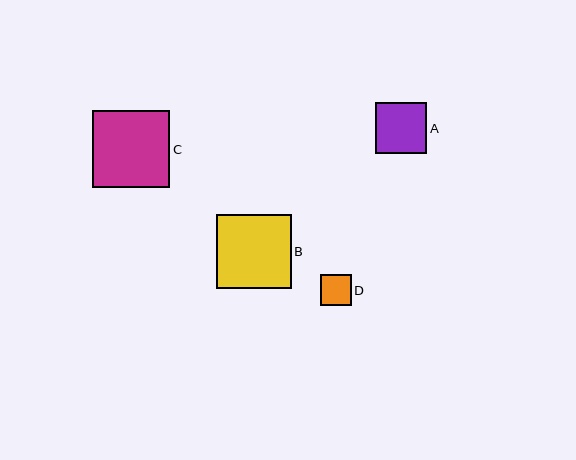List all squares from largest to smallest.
From largest to smallest: C, B, A, D.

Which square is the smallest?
Square D is the smallest with a size of approximately 31 pixels.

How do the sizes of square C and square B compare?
Square C and square B are approximately the same size.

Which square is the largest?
Square C is the largest with a size of approximately 78 pixels.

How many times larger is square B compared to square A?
Square B is approximately 1.5 times the size of square A.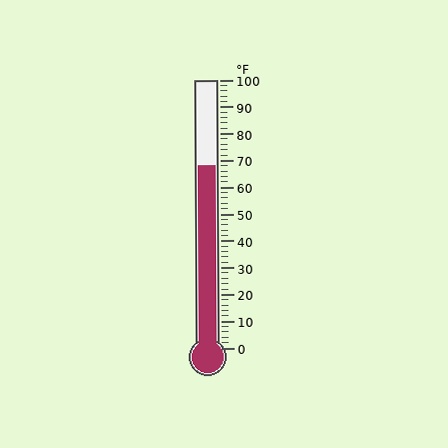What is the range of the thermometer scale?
The thermometer scale ranges from 0°F to 100°F.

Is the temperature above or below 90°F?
The temperature is below 90°F.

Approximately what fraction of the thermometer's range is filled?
The thermometer is filled to approximately 70% of its range.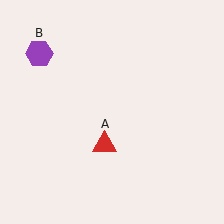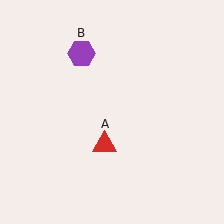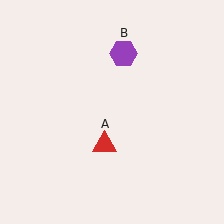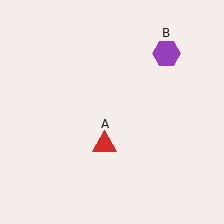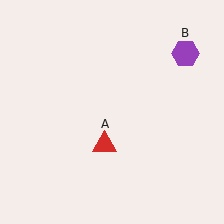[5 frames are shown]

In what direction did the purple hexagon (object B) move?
The purple hexagon (object B) moved right.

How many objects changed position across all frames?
1 object changed position: purple hexagon (object B).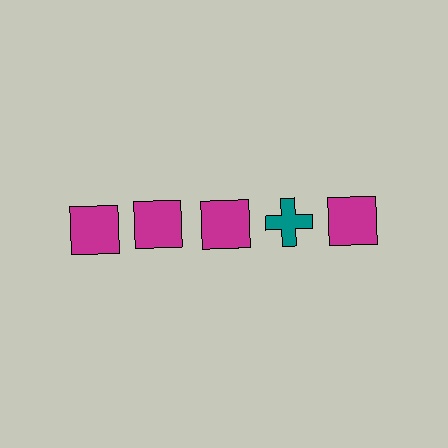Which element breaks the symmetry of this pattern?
The teal cross in the top row, second from right column breaks the symmetry. All other shapes are magenta squares.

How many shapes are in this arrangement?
There are 5 shapes arranged in a grid pattern.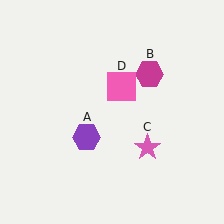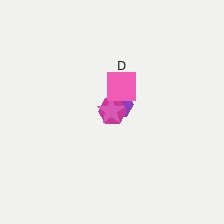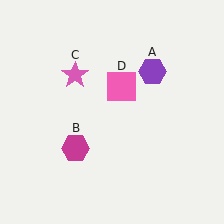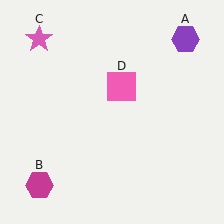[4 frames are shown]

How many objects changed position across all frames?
3 objects changed position: purple hexagon (object A), magenta hexagon (object B), pink star (object C).